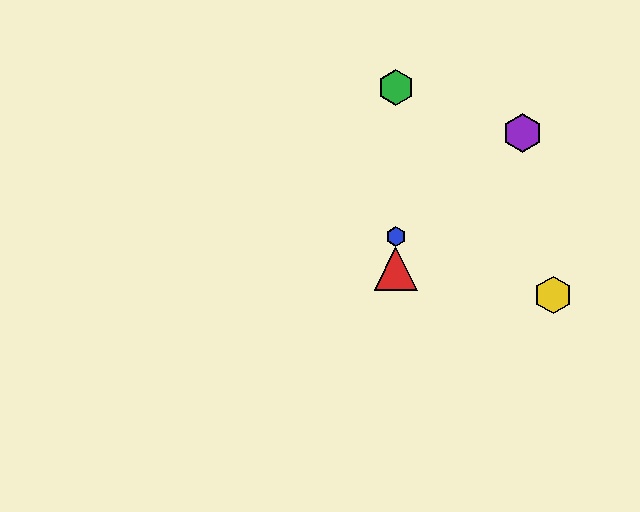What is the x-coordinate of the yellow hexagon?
The yellow hexagon is at x≈553.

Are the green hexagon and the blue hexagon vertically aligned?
Yes, both are at x≈396.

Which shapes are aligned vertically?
The red triangle, the blue hexagon, the green hexagon are aligned vertically.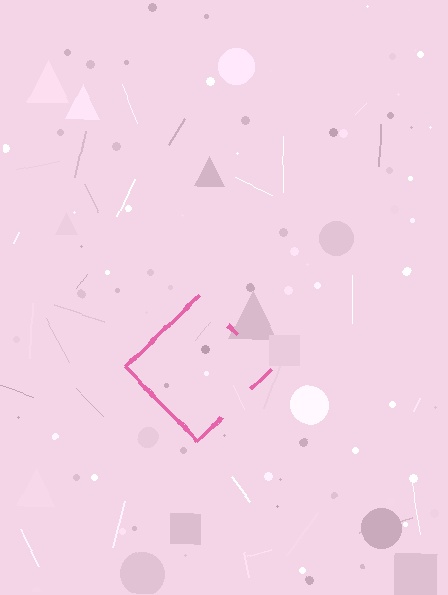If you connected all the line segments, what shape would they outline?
They would outline a diamond.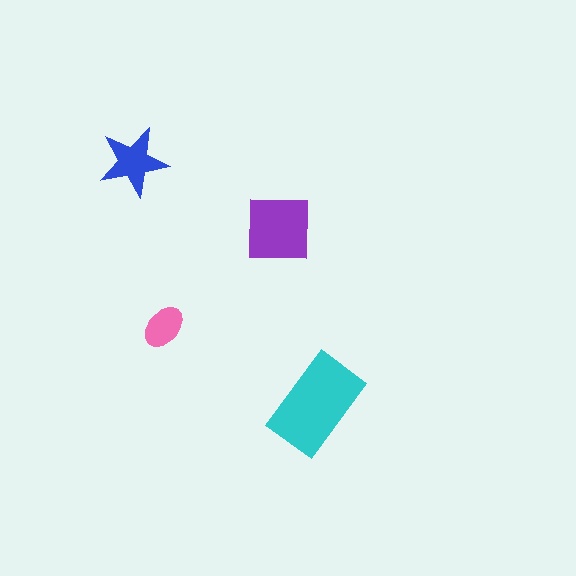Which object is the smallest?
The pink ellipse.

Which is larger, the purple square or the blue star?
The purple square.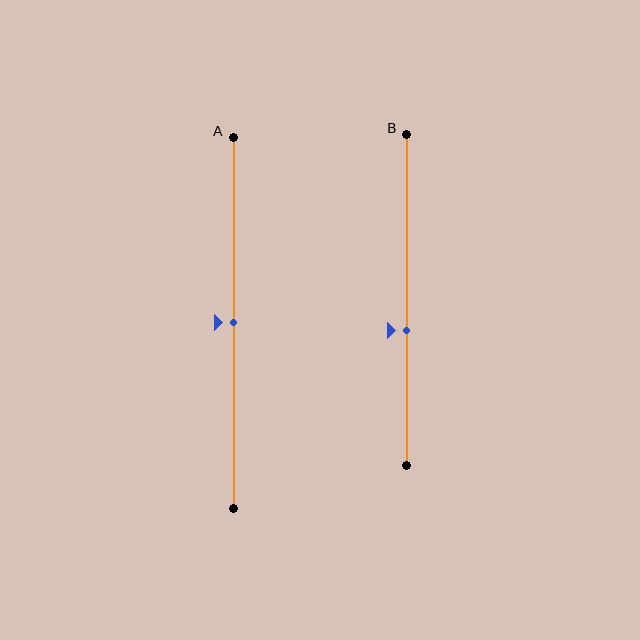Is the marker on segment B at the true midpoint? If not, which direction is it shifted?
No, the marker on segment B is shifted downward by about 9% of the segment length.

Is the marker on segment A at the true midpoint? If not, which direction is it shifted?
Yes, the marker on segment A is at the true midpoint.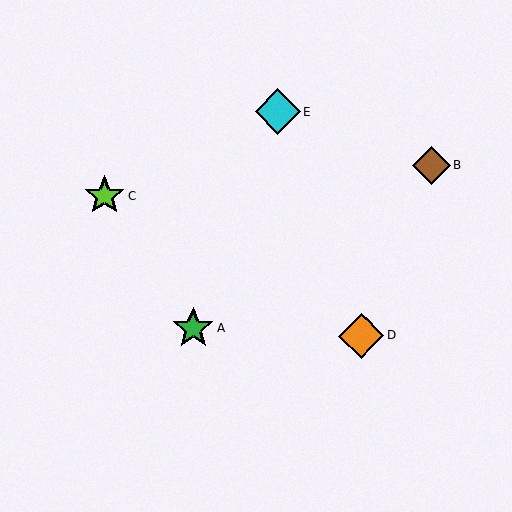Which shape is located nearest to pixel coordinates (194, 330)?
The green star (labeled A) at (193, 329) is nearest to that location.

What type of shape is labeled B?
Shape B is a brown diamond.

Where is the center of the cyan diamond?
The center of the cyan diamond is at (278, 112).